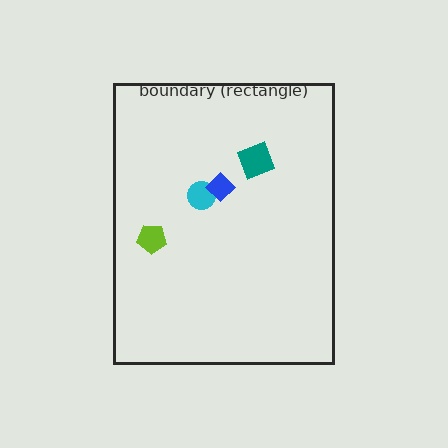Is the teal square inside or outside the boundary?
Inside.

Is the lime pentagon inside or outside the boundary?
Inside.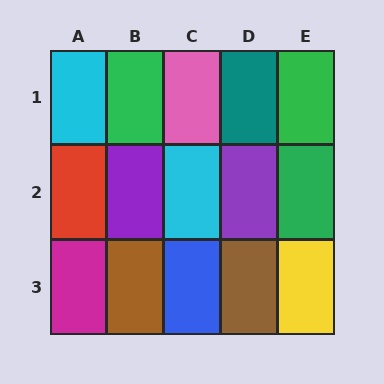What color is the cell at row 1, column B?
Green.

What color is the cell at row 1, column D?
Teal.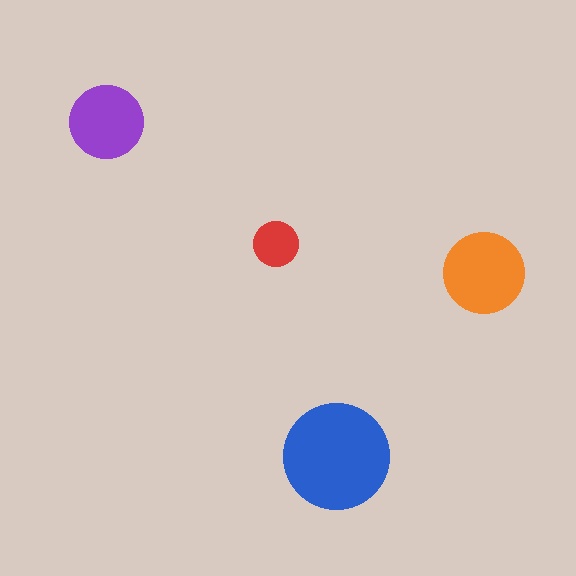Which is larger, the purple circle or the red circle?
The purple one.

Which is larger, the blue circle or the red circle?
The blue one.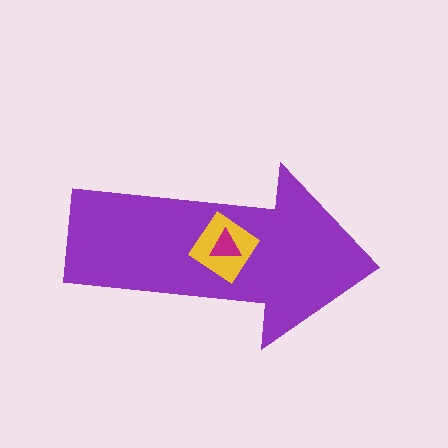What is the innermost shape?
The magenta triangle.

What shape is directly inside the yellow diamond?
The magenta triangle.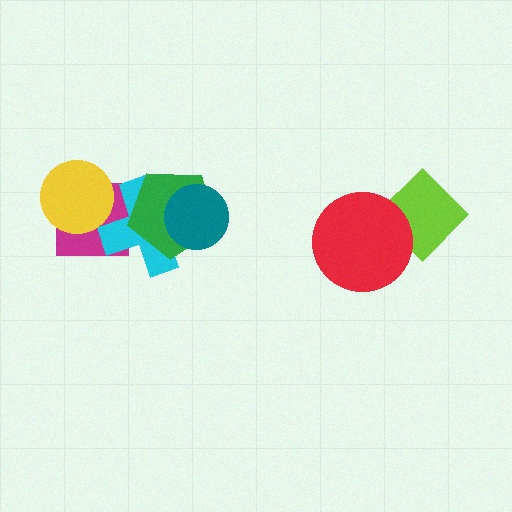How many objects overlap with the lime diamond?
1 object overlaps with the lime diamond.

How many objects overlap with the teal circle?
2 objects overlap with the teal circle.